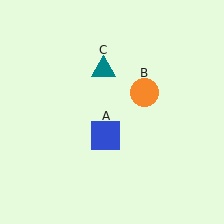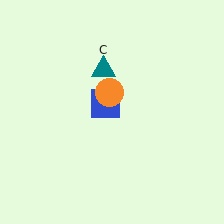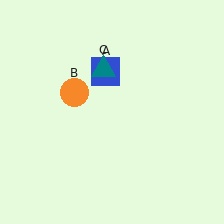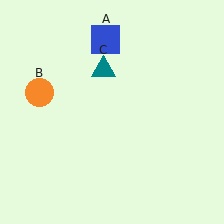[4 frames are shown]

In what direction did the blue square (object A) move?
The blue square (object A) moved up.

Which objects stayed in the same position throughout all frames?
Teal triangle (object C) remained stationary.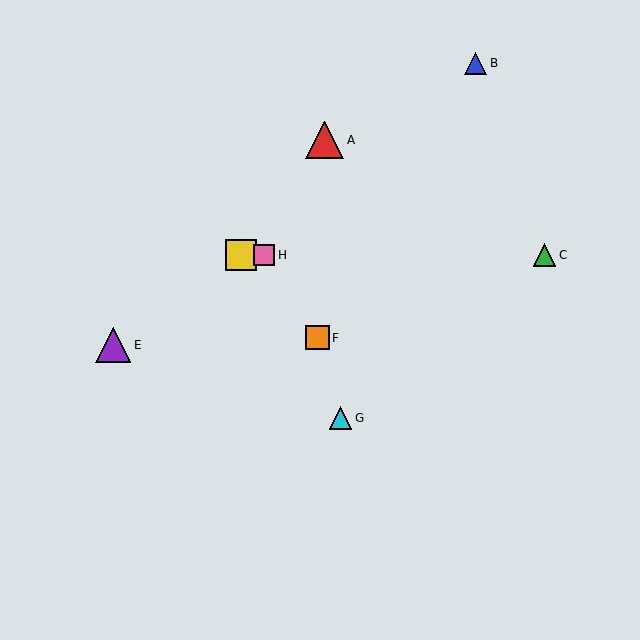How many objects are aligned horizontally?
3 objects (C, D, H) are aligned horizontally.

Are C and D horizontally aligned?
Yes, both are at y≈255.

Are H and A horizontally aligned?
No, H is at y≈255 and A is at y≈140.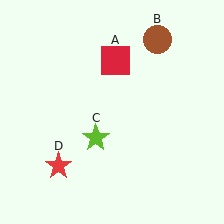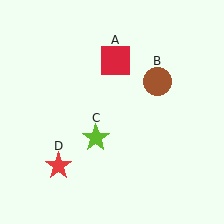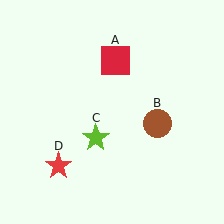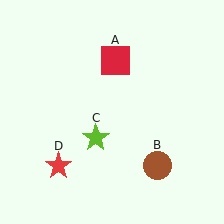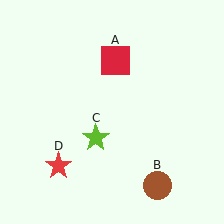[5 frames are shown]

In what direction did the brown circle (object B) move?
The brown circle (object B) moved down.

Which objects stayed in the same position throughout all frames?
Red square (object A) and lime star (object C) and red star (object D) remained stationary.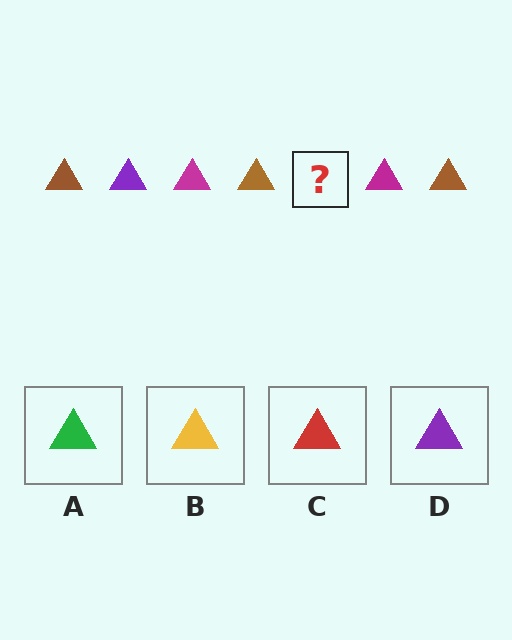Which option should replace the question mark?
Option D.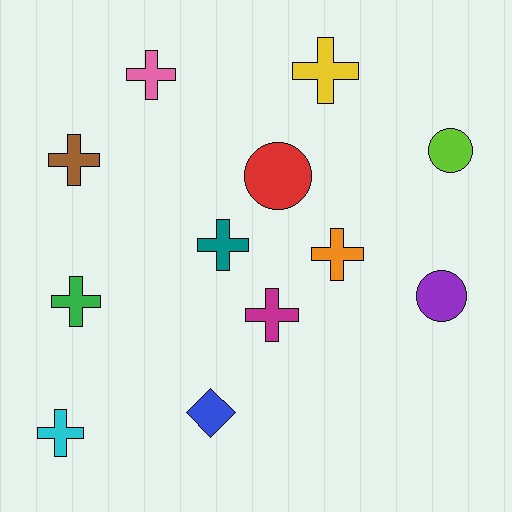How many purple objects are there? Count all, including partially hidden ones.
There is 1 purple object.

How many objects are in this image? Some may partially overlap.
There are 12 objects.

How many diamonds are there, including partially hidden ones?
There is 1 diamond.